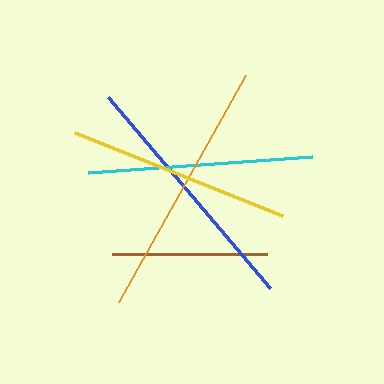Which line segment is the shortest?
The brown line is the shortest at approximately 155 pixels.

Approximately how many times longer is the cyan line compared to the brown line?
The cyan line is approximately 1.4 times the length of the brown line.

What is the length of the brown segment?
The brown segment is approximately 155 pixels long.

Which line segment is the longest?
The orange line is the longest at approximately 260 pixels.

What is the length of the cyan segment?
The cyan segment is approximately 225 pixels long.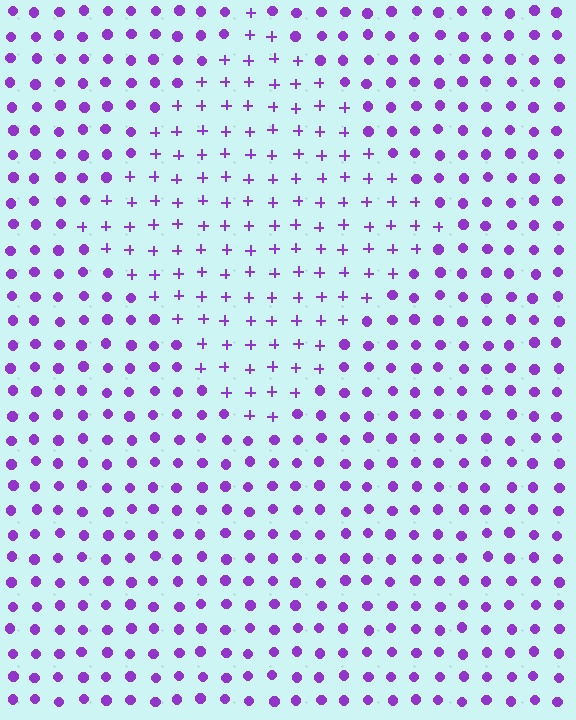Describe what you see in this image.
The image is filled with small purple elements arranged in a uniform grid. A diamond-shaped region contains plus signs, while the surrounding area contains circles. The boundary is defined purely by the change in element shape.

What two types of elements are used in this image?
The image uses plus signs inside the diamond region and circles outside it.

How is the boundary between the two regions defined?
The boundary is defined by a change in element shape: plus signs inside vs. circles outside. All elements share the same color and spacing.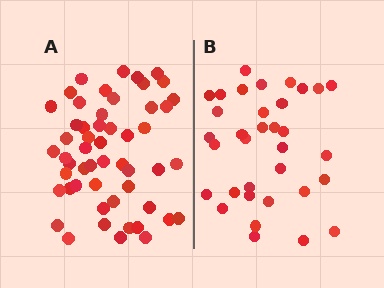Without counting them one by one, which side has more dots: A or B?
Region A (the left region) has more dots.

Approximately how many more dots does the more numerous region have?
Region A has approximately 20 more dots than region B.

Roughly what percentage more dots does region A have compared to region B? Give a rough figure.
About 55% more.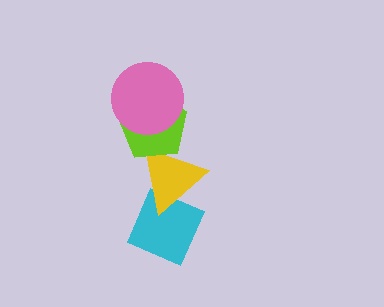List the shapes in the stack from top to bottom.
From top to bottom: the pink circle, the lime pentagon, the yellow triangle, the cyan diamond.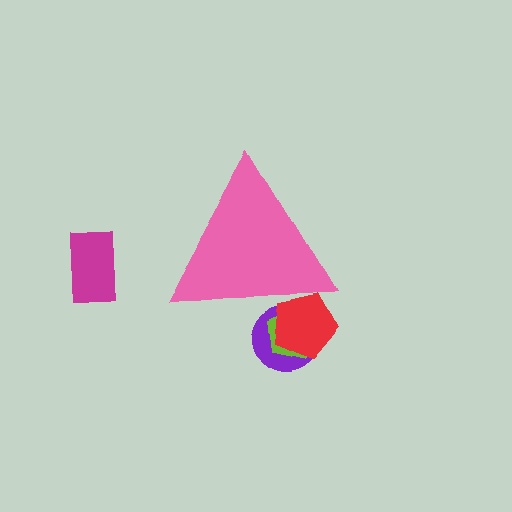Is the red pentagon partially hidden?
Yes, the red pentagon is partially hidden behind the pink triangle.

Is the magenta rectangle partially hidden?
No, the magenta rectangle is fully visible.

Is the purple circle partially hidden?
Yes, the purple circle is partially hidden behind the pink triangle.